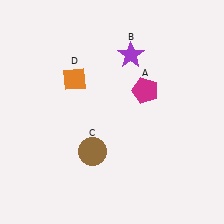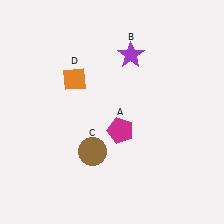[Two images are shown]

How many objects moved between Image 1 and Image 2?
1 object moved between the two images.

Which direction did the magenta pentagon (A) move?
The magenta pentagon (A) moved down.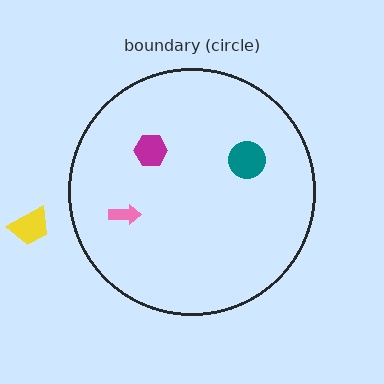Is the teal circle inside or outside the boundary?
Inside.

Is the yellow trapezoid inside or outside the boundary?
Outside.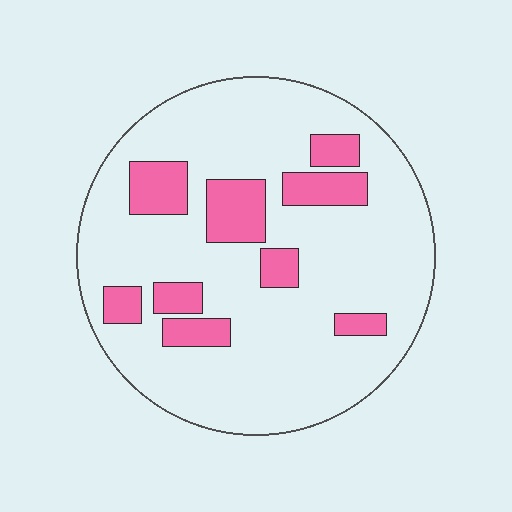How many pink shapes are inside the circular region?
9.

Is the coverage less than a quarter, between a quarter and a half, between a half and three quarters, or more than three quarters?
Less than a quarter.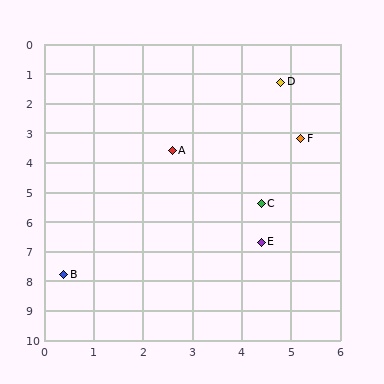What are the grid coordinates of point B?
Point B is at approximately (0.4, 7.8).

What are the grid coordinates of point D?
Point D is at approximately (4.8, 1.3).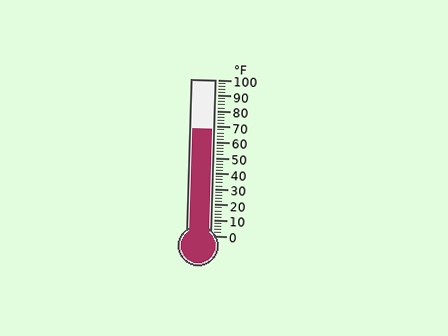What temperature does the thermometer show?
The thermometer shows approximately 68°F.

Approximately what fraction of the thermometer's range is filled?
The thermometer is filled to approximately 70% of its range.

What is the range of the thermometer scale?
The thermometer scale ranges from 0°F to 100°F.